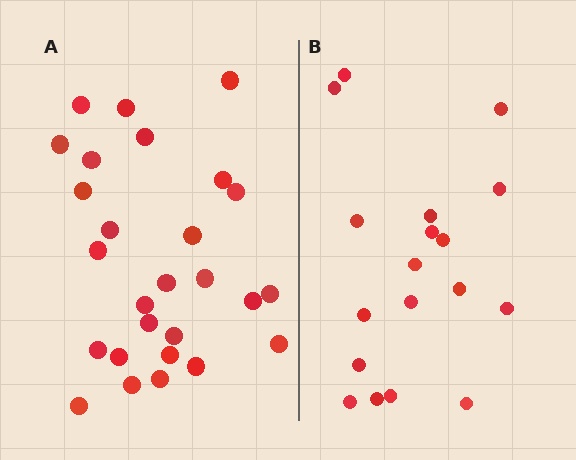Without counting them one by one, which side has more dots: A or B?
Region A (the left region) has more dots.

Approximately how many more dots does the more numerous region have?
Region A has roughly 8 or so more dots than region B.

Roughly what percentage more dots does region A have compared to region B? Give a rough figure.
About 50% more.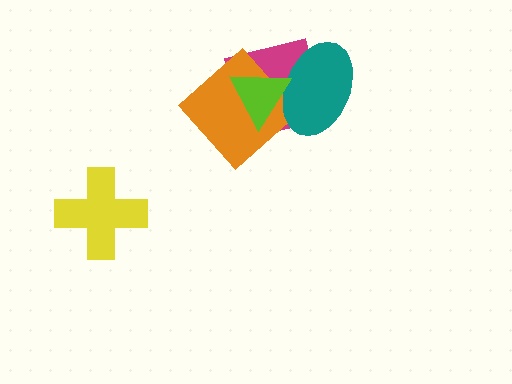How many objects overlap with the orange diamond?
3 objects overlap with the orange diamond.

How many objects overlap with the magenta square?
3 objects overlap with the magenta square.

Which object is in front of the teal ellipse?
The lime triangle is in front of the teal ellipse.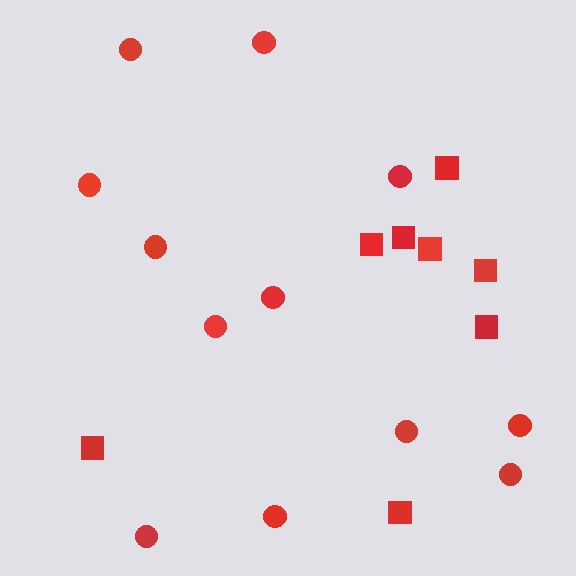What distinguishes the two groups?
There are 2 groups: one group of squares (8) and one group of circles (12).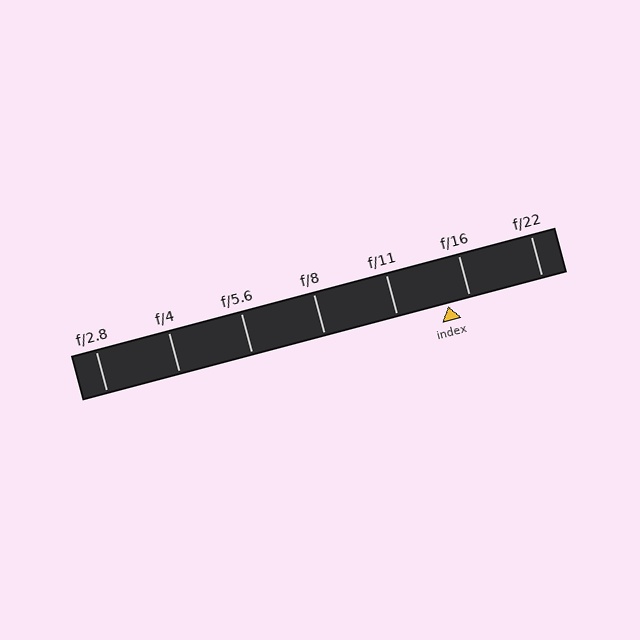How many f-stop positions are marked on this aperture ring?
There are 7 f-stop positions marked.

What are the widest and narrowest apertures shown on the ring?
The widest aperture shown is f/2.8 and the narrowest is f/22.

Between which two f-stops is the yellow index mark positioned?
The index mark is between f/11 and f/16.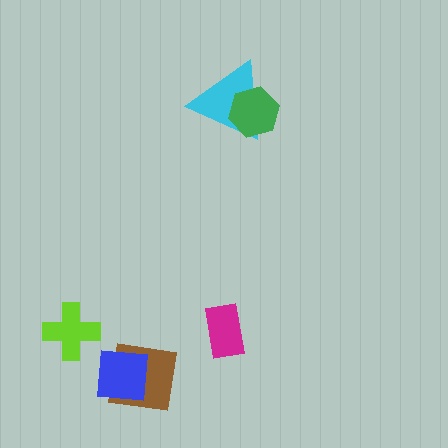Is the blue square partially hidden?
No, no other shape covers it.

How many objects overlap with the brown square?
1 object overlaps with the brown square.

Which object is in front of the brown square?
The blue square is in front of the brown square.